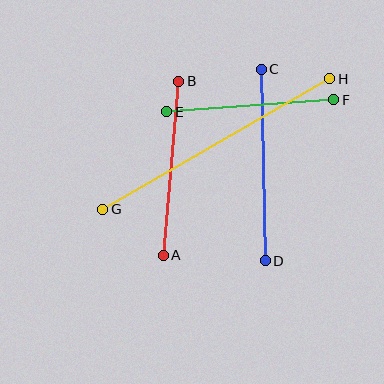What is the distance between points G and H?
The distance is approximately 262 pixels.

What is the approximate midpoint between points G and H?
The midpoint is at approximately (216, 144) pixels.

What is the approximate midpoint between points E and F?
The midpoint is at approximately (250, 106) pixels.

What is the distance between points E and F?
The distance is approximately 168 pixels.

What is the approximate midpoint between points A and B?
The midpoint is at approximately (171, 168) pixels.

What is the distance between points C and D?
The distance is approximately 191 pixels.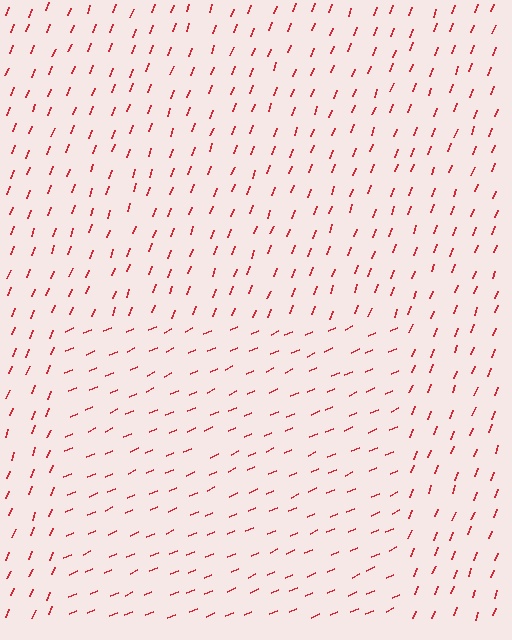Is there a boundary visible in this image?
Yes, there is a texture boundary formed by a change in line orientation.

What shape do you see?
I see a rectangle.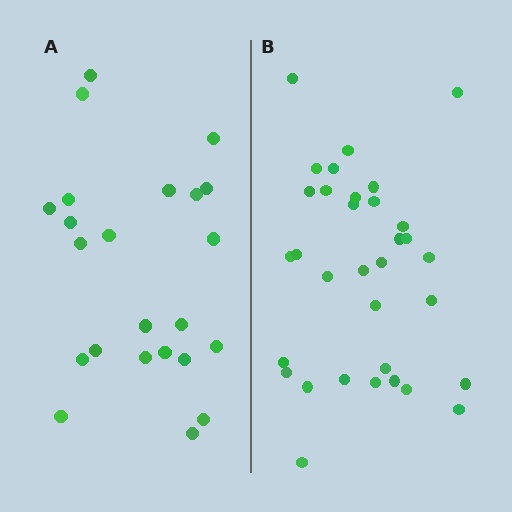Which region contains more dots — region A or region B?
Region B (the right region) has more dots.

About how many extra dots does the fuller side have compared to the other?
Region B has roughly 10 or so more dots than region A.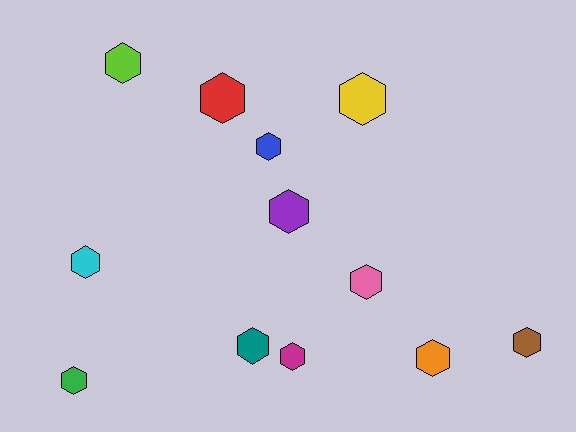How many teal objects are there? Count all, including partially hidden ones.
There is 1 teal object.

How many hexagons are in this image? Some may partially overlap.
There are 12 hexagons.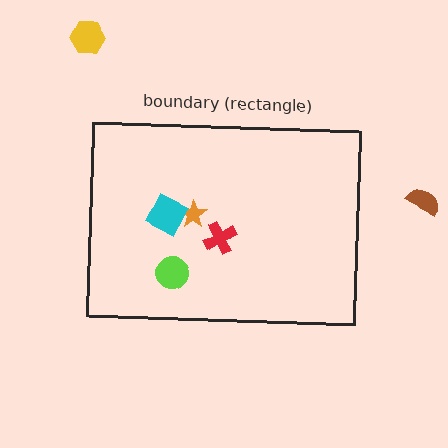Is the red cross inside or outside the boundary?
Inside.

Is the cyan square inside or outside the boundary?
Inside.